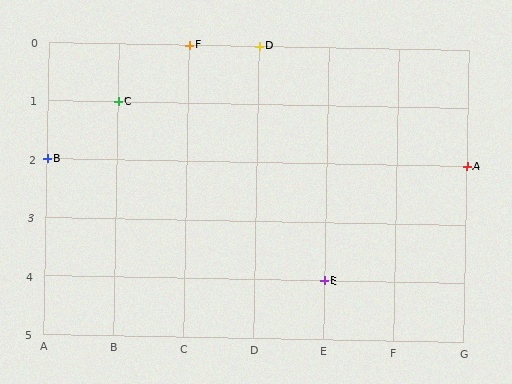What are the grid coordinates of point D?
Point D is at grid coordinates (D, 0).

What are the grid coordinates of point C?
Point C is at grid coordinates (B, 1).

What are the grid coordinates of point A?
Point A is at grid coordinates (G, 2).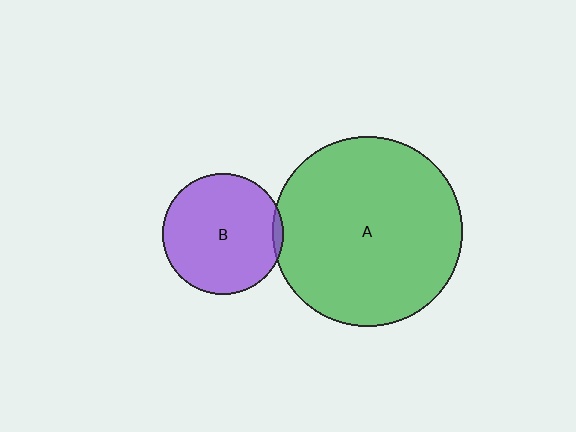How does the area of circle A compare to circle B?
Approximately 2.5 times.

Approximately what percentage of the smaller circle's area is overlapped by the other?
Approximately 5%.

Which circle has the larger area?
Circle A (green).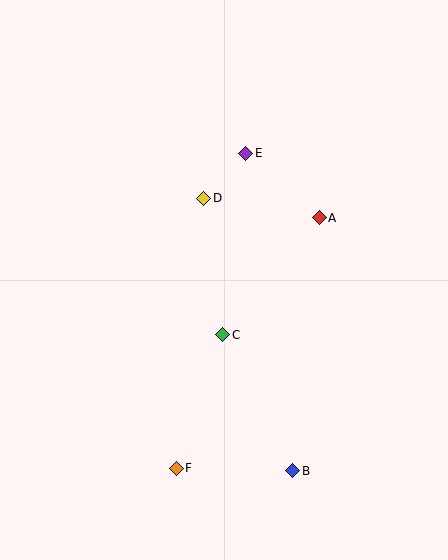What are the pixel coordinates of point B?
Point B is at (293, 471).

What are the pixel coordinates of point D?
Point D is at (204, 198).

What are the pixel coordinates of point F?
Point F is at (176, 468).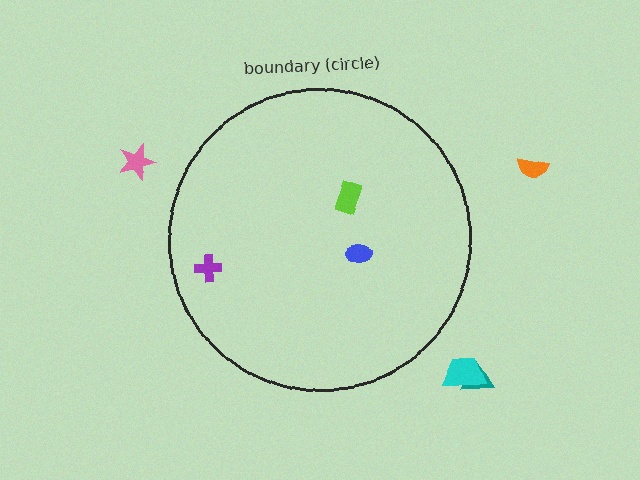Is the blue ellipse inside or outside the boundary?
Inside.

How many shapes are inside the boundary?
3 inside, 4 outside.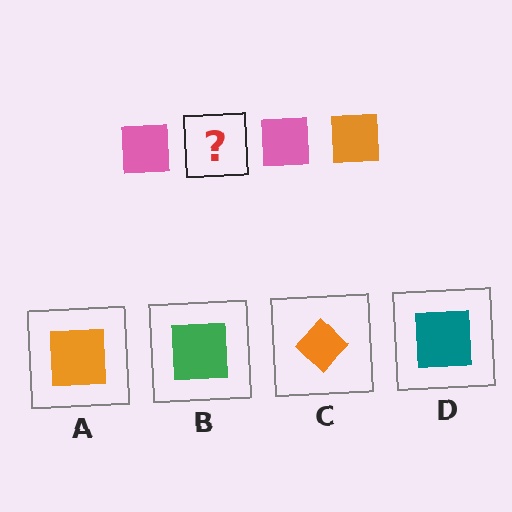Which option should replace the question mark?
Option A.